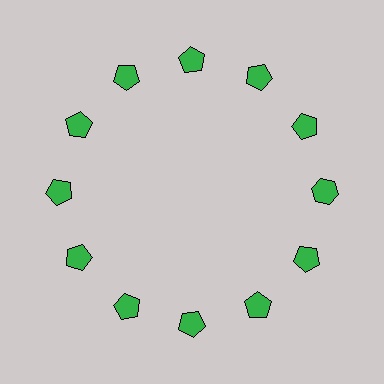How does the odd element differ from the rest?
It has a different shape: hexagon instead of pentagon.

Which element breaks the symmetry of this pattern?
The green hexagon at roughly the 3 o'clock position breaks the symmetry. All other shapes are green pentagons.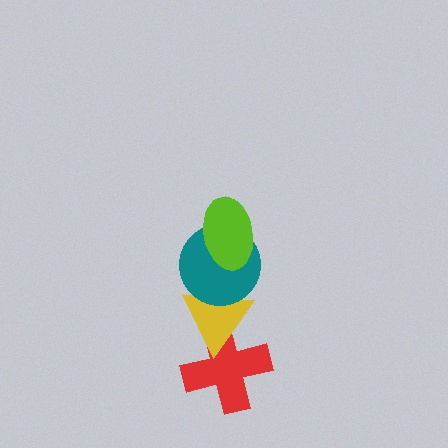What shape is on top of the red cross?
The yellow triangle is on top of the red cross.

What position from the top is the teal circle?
The teal circle is 2nd from the top.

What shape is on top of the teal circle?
The lime ellipse is on top of the teal circle.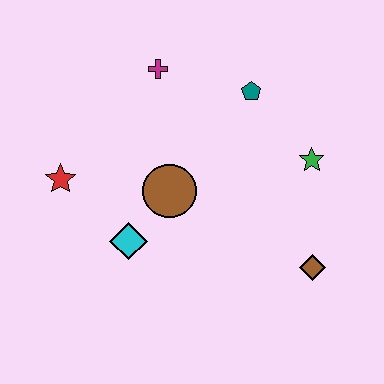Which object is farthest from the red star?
The brown diamond is farthest from the red star.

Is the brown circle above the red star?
No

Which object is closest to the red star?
The cyan diamond is closest to the red star.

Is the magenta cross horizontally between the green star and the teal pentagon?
No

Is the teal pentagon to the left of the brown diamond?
Yes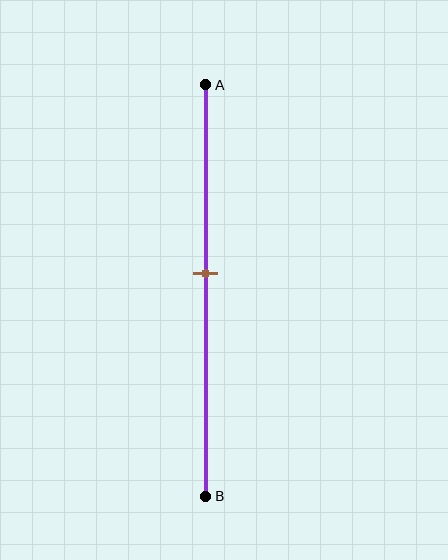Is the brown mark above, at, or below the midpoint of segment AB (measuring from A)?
The brown mark is above the midpoint of segment AB.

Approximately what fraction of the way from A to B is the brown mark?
The brown mark is approximately 45% of the way from A to B.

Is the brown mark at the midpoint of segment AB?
No, the mark is at about 45% from A, not at the 50% midpoint.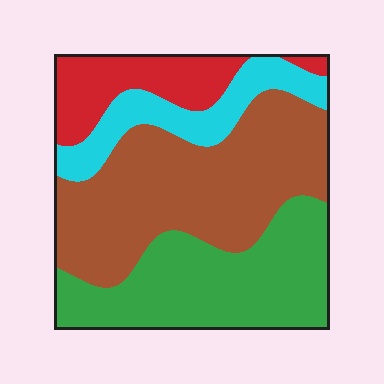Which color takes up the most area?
Brown, at roughly 40%.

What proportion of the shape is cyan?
Cyan takes up about one eighth (1/8) of the shape.